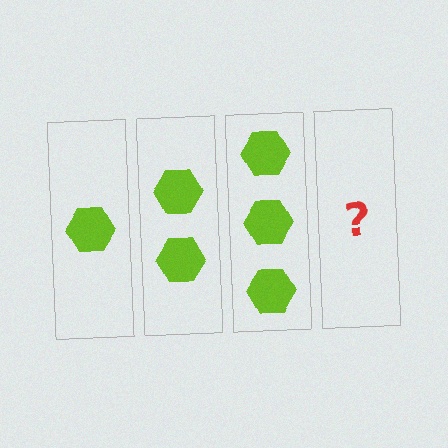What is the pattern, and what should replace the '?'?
The pattern is that each step adds one more hexagon. The '?' should be 4 hexagons.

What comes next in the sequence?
The next element should be 4 hexagons.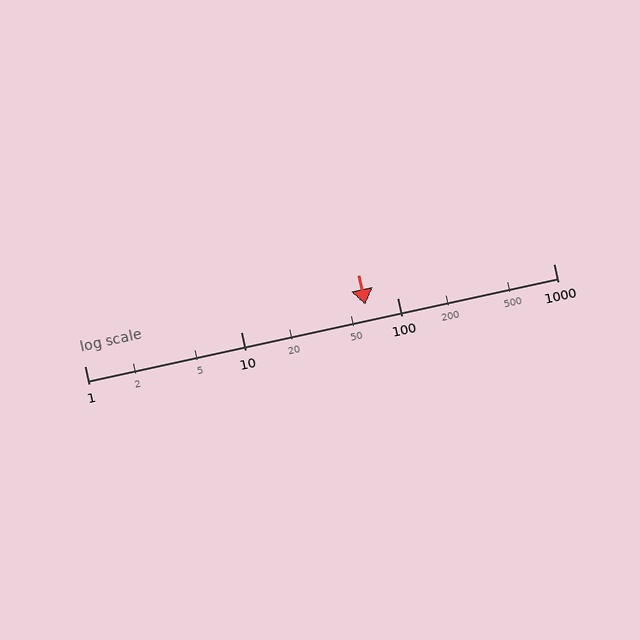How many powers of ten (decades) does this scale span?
The scale spans 3 decades, from 1 to 1000.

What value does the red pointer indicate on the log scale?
The pointer indicates approximately 63.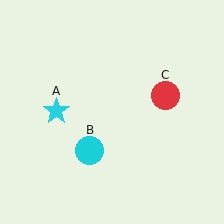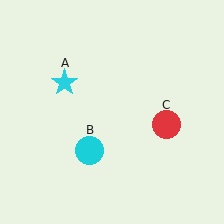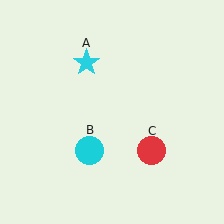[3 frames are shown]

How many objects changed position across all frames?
2 objects changed position: cyan star (object A), red circle (object C).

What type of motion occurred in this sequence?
The cyan star (object A), red circle (object C) rotated clockwise around the center of the scene.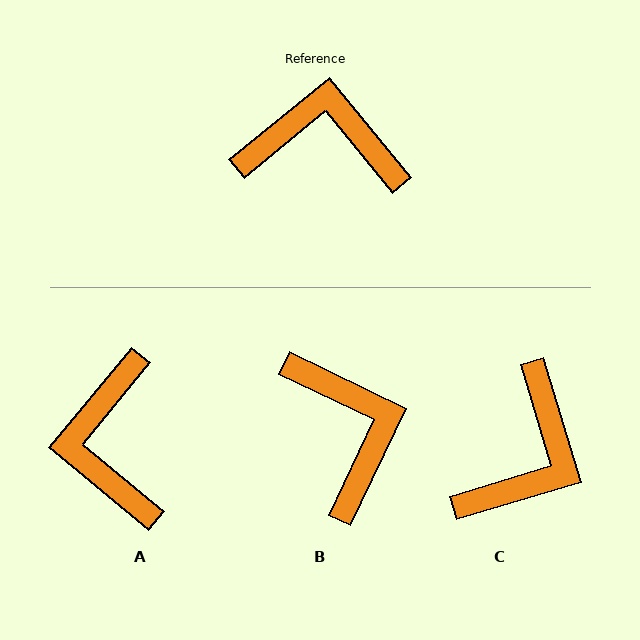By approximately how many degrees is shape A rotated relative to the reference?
Approximately 101 degrees counter-clockwise.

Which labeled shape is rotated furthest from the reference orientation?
C, about 113 degrees away.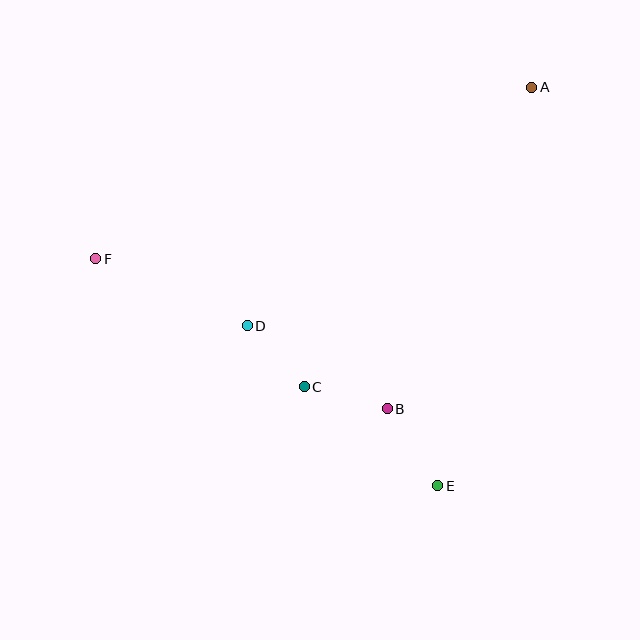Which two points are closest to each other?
Points C and D are closest to each other.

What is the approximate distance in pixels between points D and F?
The distance between D and F is approximately 165 pixels.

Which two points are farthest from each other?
Points A and F are farthest from each other.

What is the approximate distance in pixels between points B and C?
The distance between B and C is approximately 86 pixels.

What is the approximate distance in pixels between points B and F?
The distance between B and F is approximately 327 pixels.